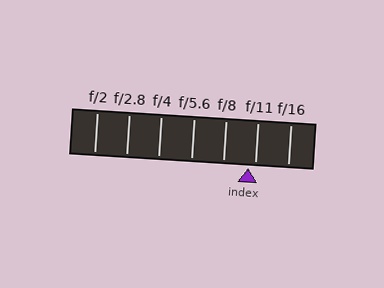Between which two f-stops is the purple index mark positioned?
The index mark is between f/8 and f/11.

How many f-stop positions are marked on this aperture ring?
There are 7 f-stop positions marked.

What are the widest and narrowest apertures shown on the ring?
The widest aperture shown is f/2 and the narrowest is f/16.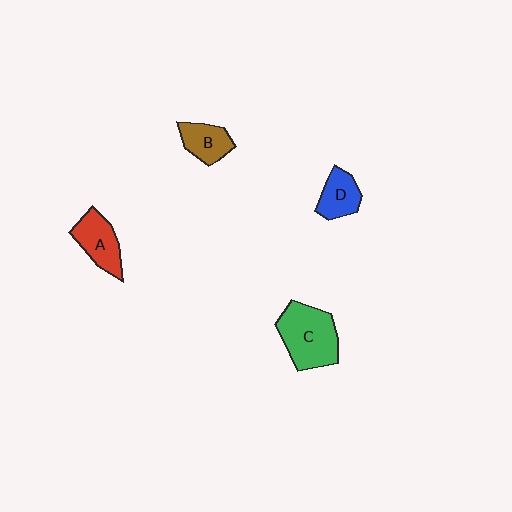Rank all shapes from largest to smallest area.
From largest to smallest: C (green), A (red), B (brown), D (blue).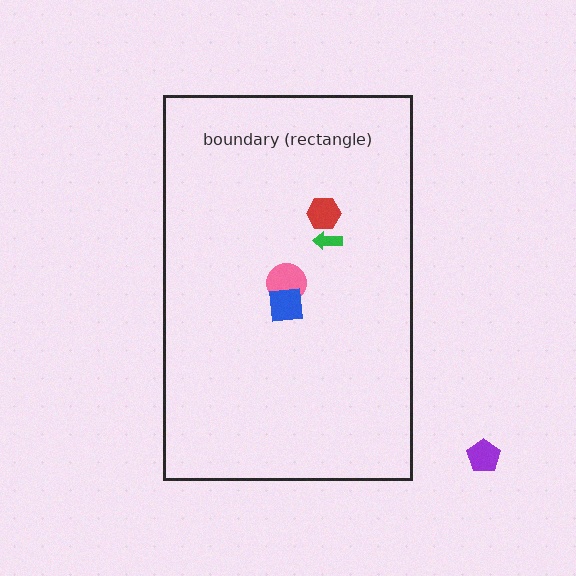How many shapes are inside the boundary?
4 inside, 1 outside.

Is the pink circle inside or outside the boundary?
Inside.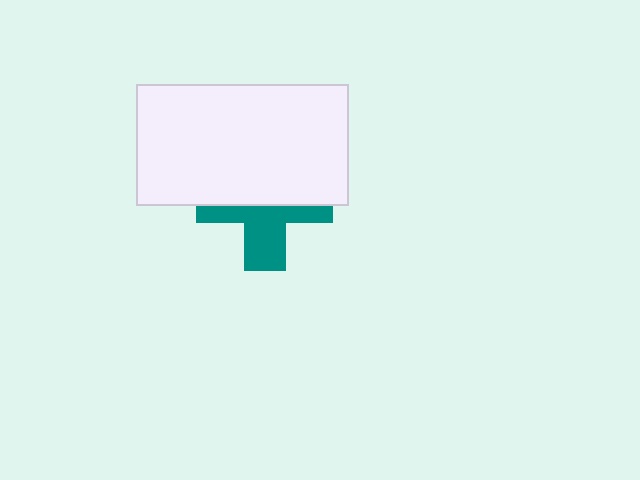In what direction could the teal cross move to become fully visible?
The teal cross could move down. That would shift it out from behind the white rectangle entirely.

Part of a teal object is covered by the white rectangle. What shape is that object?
It is a cross.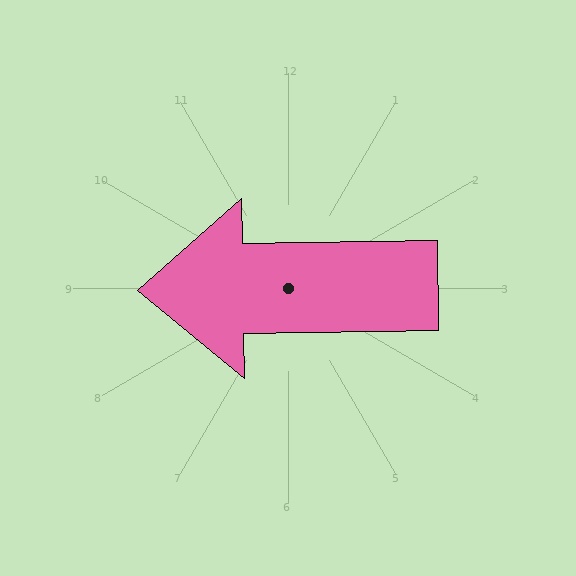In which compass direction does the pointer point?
West.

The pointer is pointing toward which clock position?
Roughly 9 o'clock.